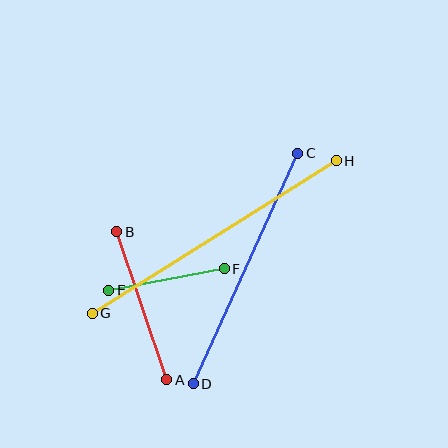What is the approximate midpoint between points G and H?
The midpoint is at approximately (214, 237) pixels.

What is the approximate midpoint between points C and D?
The midpoint is at approximately (246, 269) pixels.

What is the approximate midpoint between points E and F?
The midpoint is at approximately (167, 280) pixels.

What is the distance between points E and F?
The distance is approximately 118 pixels.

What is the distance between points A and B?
The distance is approximately 156 pixels.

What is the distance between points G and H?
The distance is approximately 288 pixels.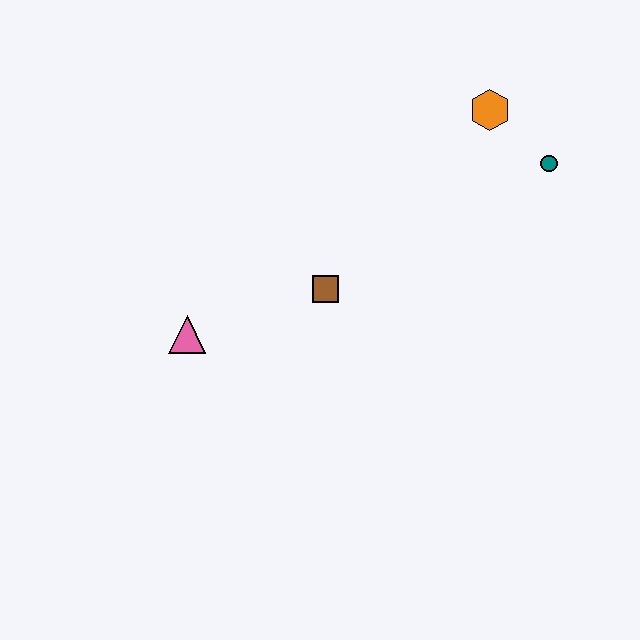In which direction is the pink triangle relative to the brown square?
The pink triangle is to the left of the brown square.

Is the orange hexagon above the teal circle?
Yes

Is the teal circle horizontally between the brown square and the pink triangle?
No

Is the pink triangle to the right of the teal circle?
No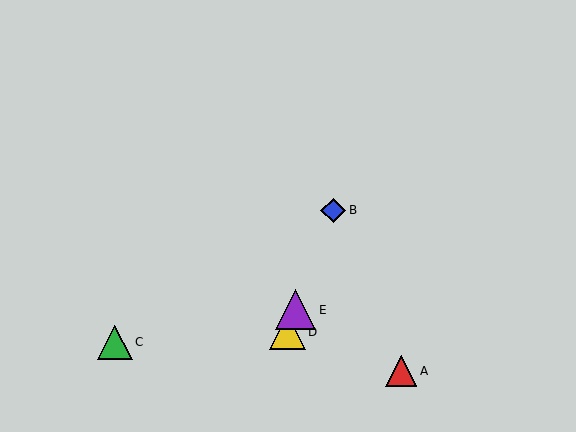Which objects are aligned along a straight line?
Objects B, D, E are aligned along a straight line.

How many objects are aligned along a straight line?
3 objects (B, D, E) are aligned along a straight line.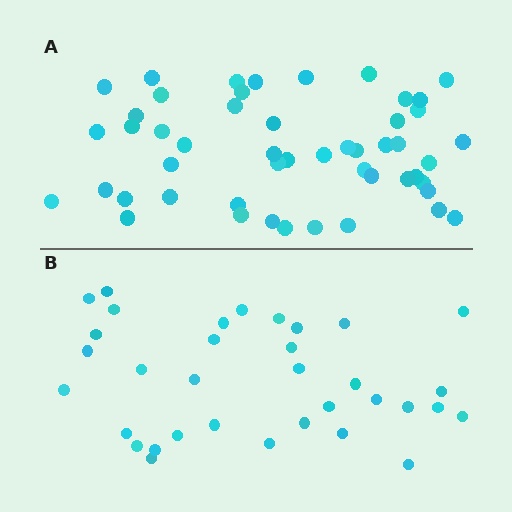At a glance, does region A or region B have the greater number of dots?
Region A (the top region) has more dots.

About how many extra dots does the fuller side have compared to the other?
Region A has approximately 15 more dots than region B.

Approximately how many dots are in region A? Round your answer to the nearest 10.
About 50 dots.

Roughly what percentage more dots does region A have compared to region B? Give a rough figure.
About 45% more.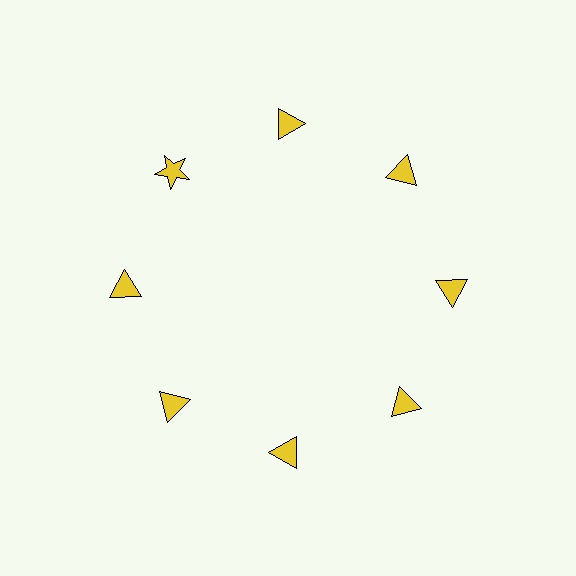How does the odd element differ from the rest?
It has a different shape: star instead of triangle.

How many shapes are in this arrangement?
There are 8 shapes arranged in a ring pattern.